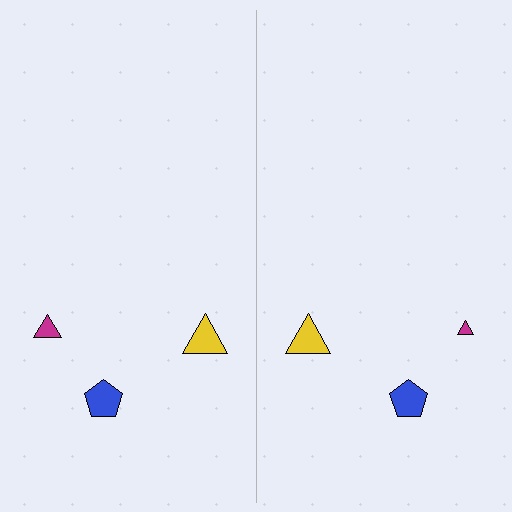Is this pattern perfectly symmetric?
No, the pattern is not perfectly symmetric. The magenta triangle on the right side has a different size than its mirror counterpart.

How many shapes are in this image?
There are 6 shapes in this image.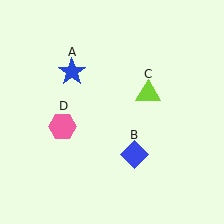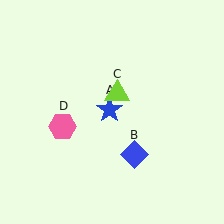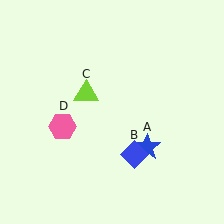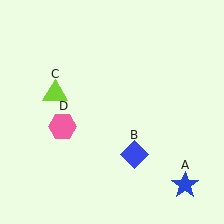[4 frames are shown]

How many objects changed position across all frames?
2 objects changed position: blue star (object A), lime triangle (object C).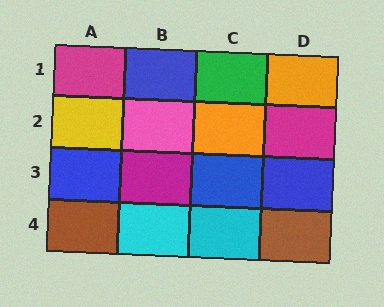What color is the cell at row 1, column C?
Green.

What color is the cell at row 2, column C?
Orange.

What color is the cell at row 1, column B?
Blue.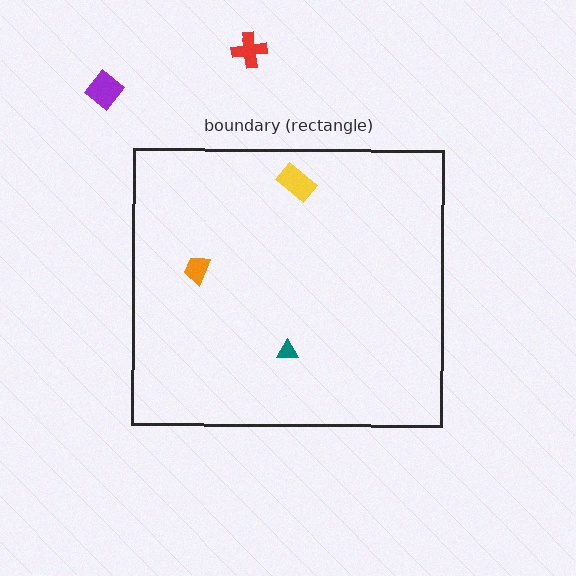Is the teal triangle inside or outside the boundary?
Inside.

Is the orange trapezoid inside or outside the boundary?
Inside.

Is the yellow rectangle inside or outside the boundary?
Inside.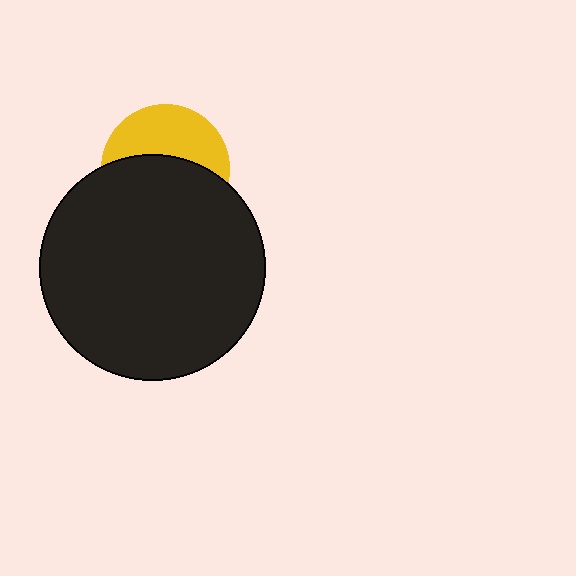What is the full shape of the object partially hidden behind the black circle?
The partially hidden object is a yellow circle.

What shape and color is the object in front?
The object in front is a black circle.